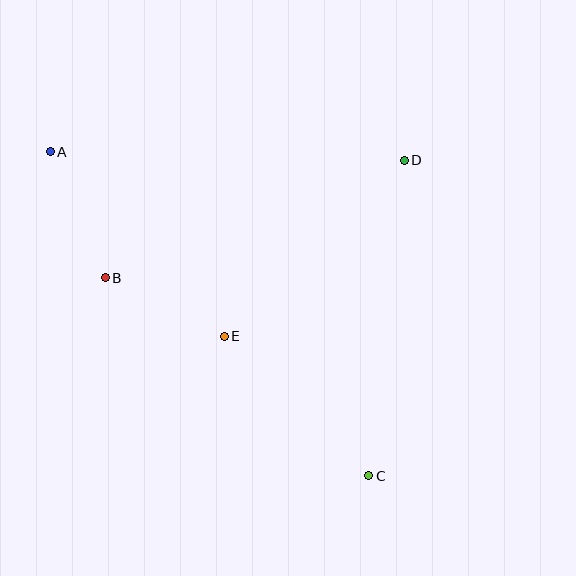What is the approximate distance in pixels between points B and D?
The distance between B and D is approximately 321 pixels.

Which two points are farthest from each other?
Points A and C are farthest from each other.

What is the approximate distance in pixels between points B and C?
The distance between B and C is approximately 330 pixels.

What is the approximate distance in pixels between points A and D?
The distance between A and D is approximately 354 pixels.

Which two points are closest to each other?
Points B and E are closest to each other.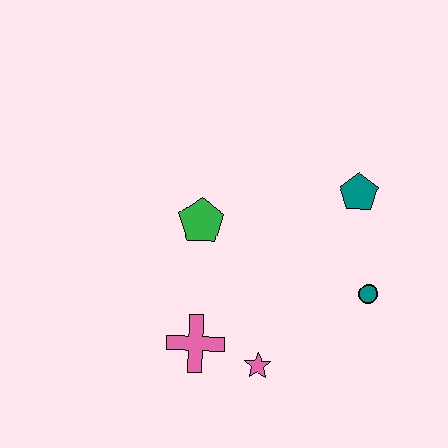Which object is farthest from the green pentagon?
The teal circle is farthest from the green pentagon.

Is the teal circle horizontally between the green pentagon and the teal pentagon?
No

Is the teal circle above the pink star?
Yes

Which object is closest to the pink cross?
The pink star is closest to the pink cross.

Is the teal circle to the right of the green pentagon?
Yes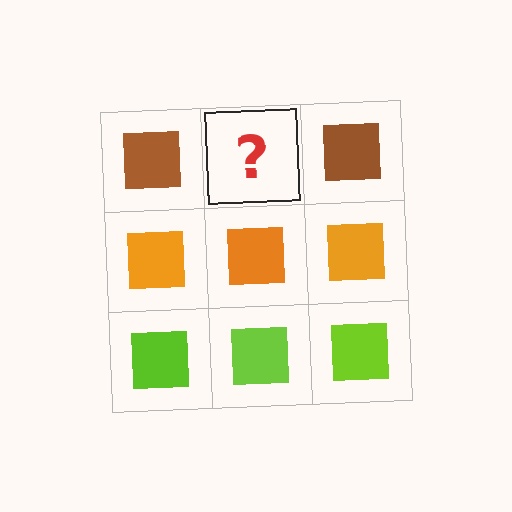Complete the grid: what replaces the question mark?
The question mark should be replaced with a brown square.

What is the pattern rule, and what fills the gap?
The rule is that each row has a consistent color. The gap should be filled with a brown square.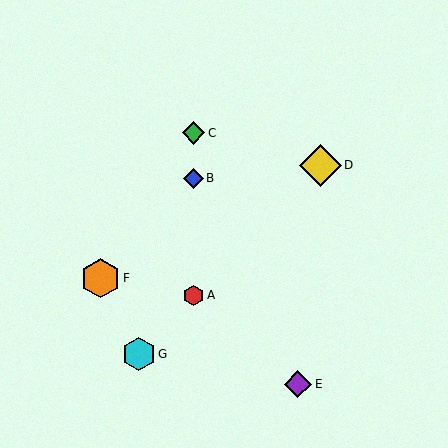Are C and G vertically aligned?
No, C is at x≈193 and G is at x≈139.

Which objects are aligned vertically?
Objects A, B, C are aligned vertically.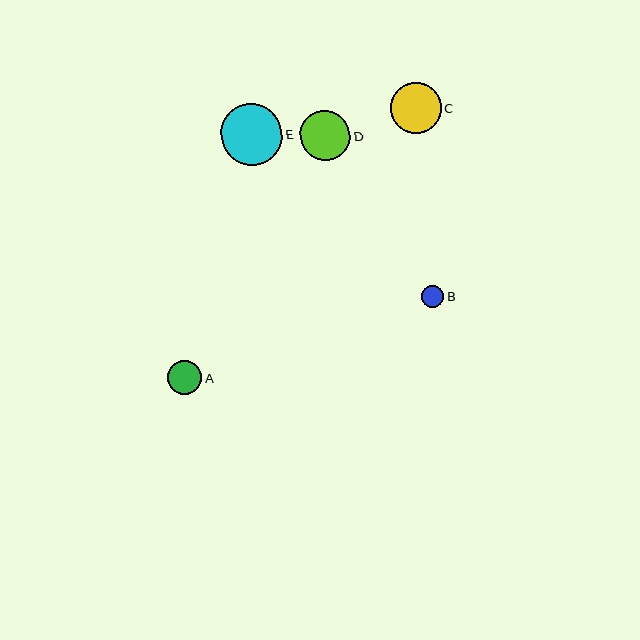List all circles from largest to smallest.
From largest to smallest: E, C, D, A, B.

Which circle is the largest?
Circle E is the largest with a size of approximately 62 pixels.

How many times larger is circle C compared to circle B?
Circle C is approximately 2.3 times the size of circle B.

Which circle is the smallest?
Circle B is the smallest with a size of approximately 22 pixels.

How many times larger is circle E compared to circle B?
Circle E is approximately 2.8 times the size of circle B.